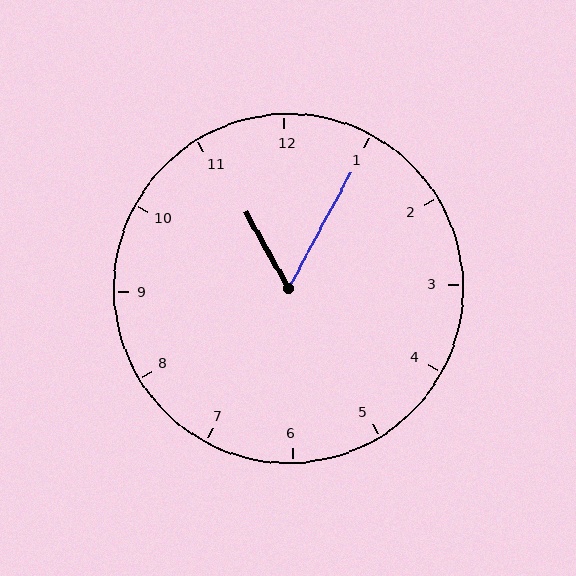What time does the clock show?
11:05.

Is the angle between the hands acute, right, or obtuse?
It is acute.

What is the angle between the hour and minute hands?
Approximately 58 degrees.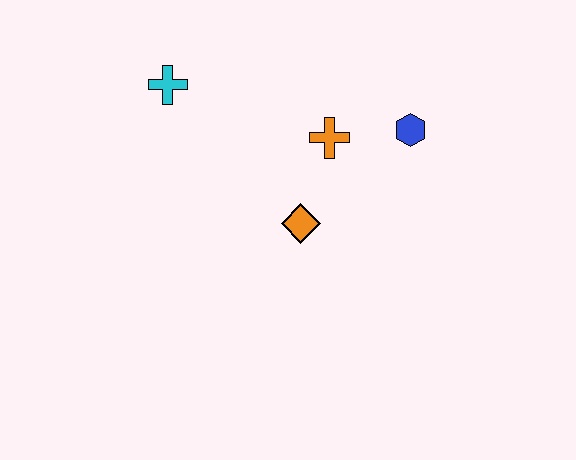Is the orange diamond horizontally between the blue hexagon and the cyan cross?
Yes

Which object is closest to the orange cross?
The blue hexagon is closest to the orange cross.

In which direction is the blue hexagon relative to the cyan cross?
The blue hexagon is to the right of the cyan cross.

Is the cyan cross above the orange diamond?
Yes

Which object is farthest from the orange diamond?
The cyan cross is farthest from the orange diamond.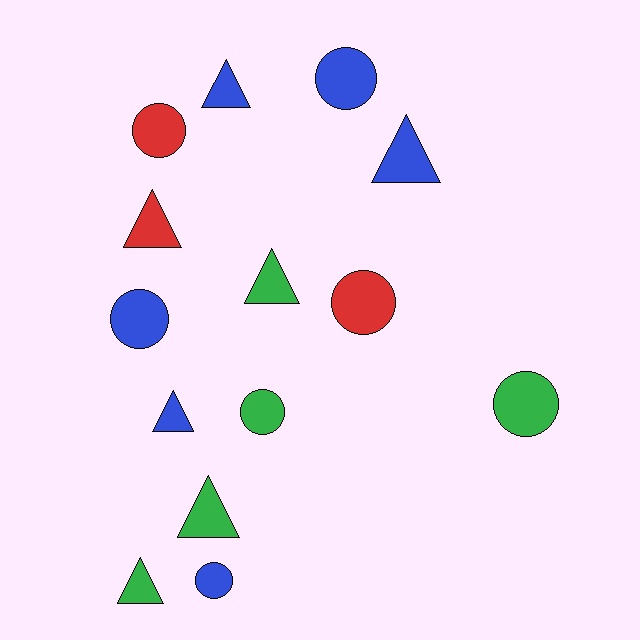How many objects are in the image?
There are 14 objects.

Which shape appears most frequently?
Triangle, with 7 objects.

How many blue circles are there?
There are 3 blue circles.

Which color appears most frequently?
Blue, with 6 objects.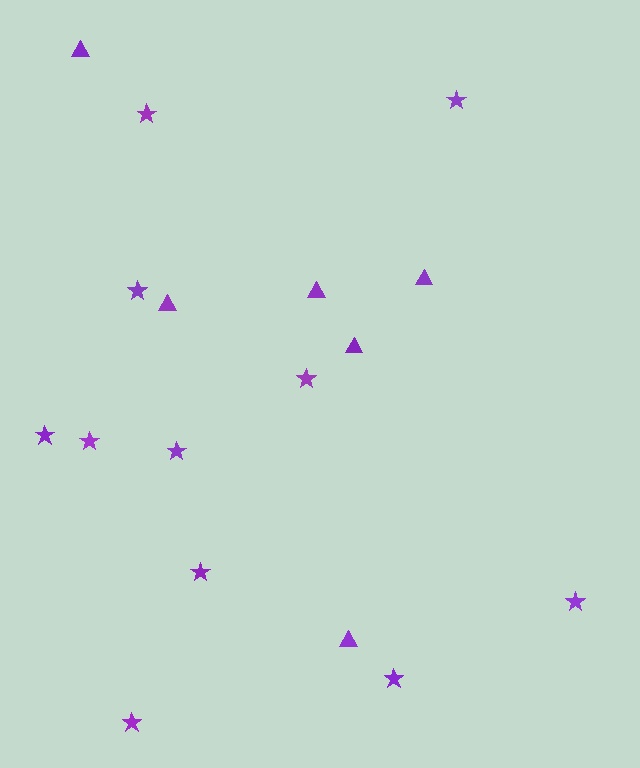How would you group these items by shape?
There are 2 groups: one group of triangles (6) and one group of stars (11).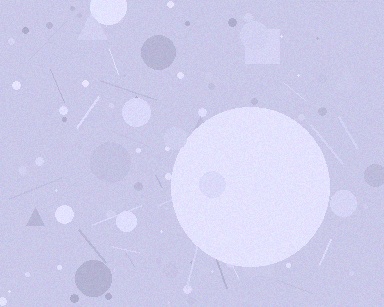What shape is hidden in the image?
A circle is hidden in the image.